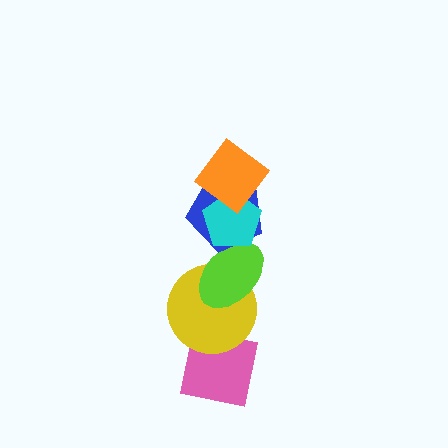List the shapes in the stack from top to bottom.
From top to bottom: the orange diamond, the cyan pentagon, the blue pentagon, the lime ellipse, the yellow circle, the pink square.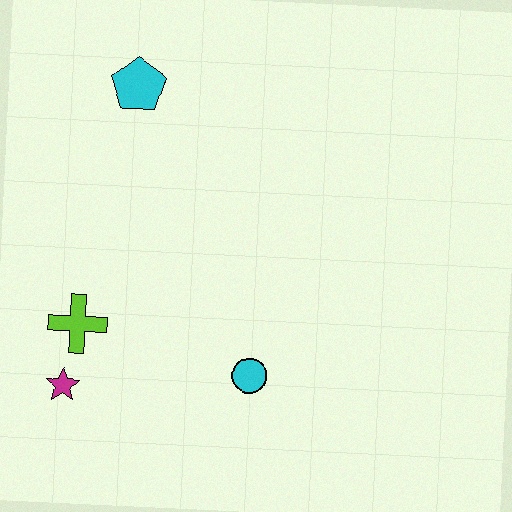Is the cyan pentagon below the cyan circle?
No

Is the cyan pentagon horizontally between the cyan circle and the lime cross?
Yes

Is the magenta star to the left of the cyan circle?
Yes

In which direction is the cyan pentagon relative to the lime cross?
The cyan pentagon is above the lime cross.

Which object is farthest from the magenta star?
The cyan pentagon is farthest from the magenta star.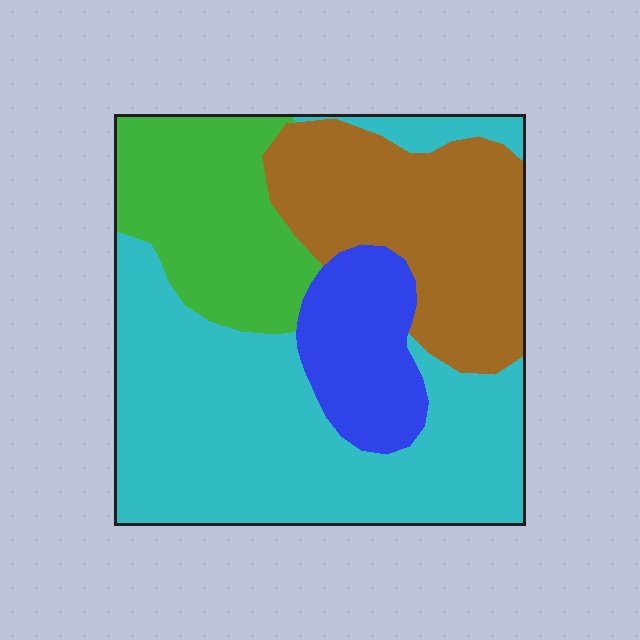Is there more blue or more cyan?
Cyan.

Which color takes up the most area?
Cyan, at roughly 45%.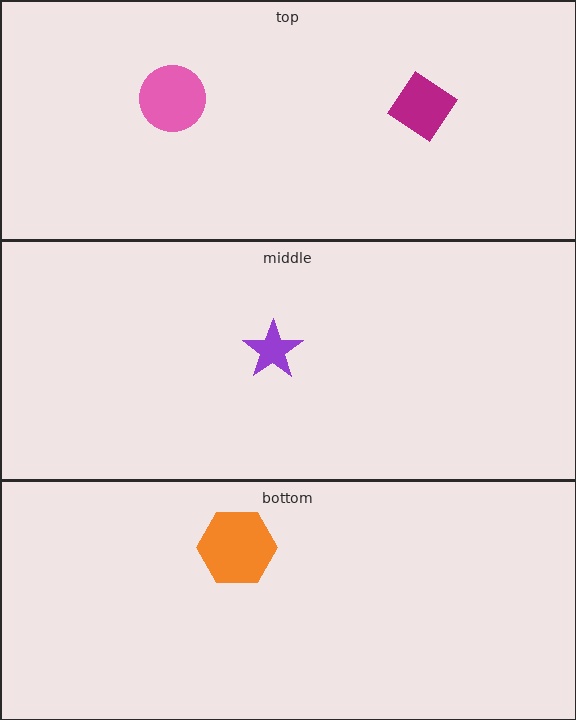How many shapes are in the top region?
2.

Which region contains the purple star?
The middle region.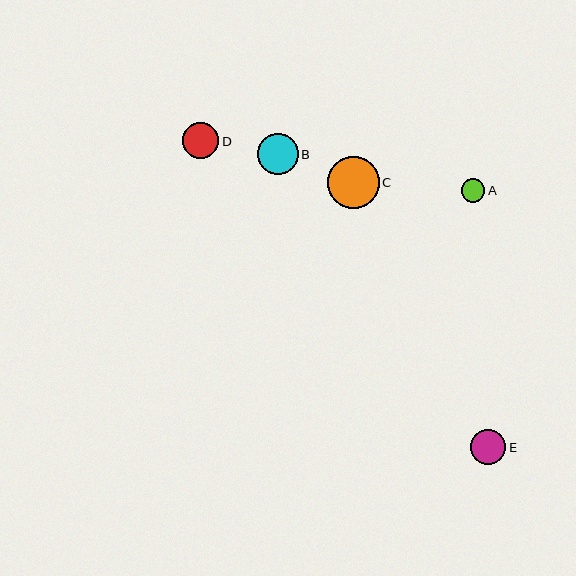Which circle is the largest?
Circle C is the largest with a size of approximately 52 pixels.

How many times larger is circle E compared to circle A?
Circle E is approximately 1.5 times the size of circle A.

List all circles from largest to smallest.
From largest to smallest: C, B, D, E, A.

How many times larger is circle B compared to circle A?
Circle B is approximately 1.8 times the size of circle A.